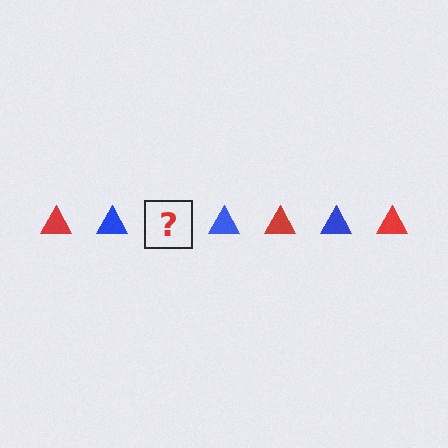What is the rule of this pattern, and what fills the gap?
The rule is that the pattern cycles through red, blue triangles. The gap should be filled with a red triangle.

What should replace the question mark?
The question mark should be replaced with a red triangle.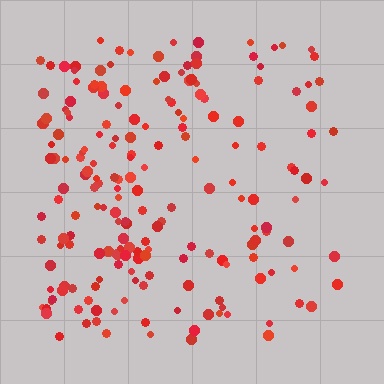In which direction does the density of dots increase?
From right to left, with the left side densest.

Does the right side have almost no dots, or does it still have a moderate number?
Still a moderate number, just noticeably fewer than the left.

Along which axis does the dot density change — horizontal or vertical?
Horizontal.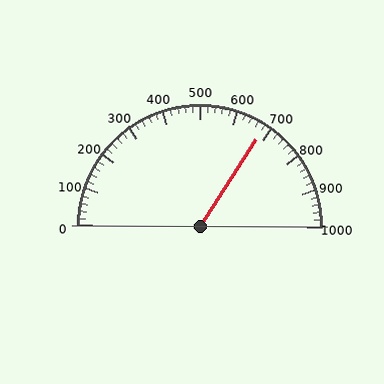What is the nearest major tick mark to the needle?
The nearest major tick mark is 700.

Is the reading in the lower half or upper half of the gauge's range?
The reading is in the upper half of the range (0 to 1000).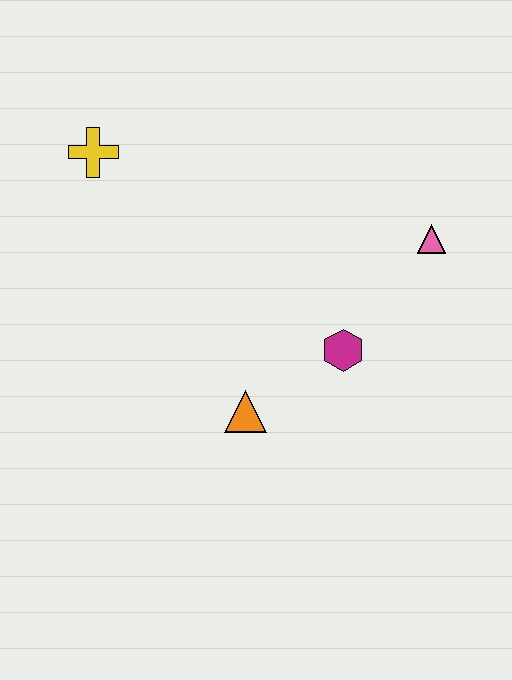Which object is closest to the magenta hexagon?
The orange triangle is closest to the magenta hexagon.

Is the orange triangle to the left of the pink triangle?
Yes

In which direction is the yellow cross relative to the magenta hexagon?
The yellow cross is to the left of the magenta hexagon.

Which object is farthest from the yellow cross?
The pink triangle is farthest from the yellow cross.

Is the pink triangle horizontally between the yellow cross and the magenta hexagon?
No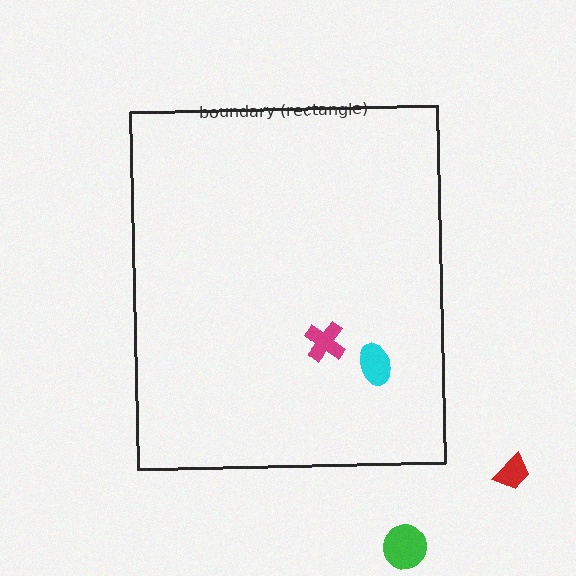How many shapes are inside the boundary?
2 inside, 2 outside.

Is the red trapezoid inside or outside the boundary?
Outside.